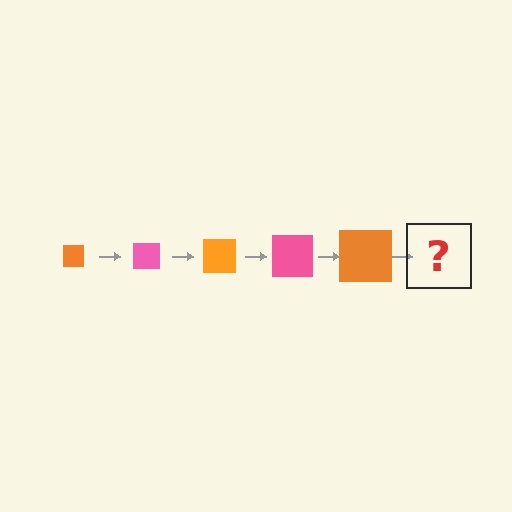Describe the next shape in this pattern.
It should be a pink square, larger than the previous one.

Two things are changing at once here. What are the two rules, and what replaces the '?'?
The two rules are that the square grows larger each step and the color cycles through orange and pink. The '?' should be a pink square, larger than the previous one.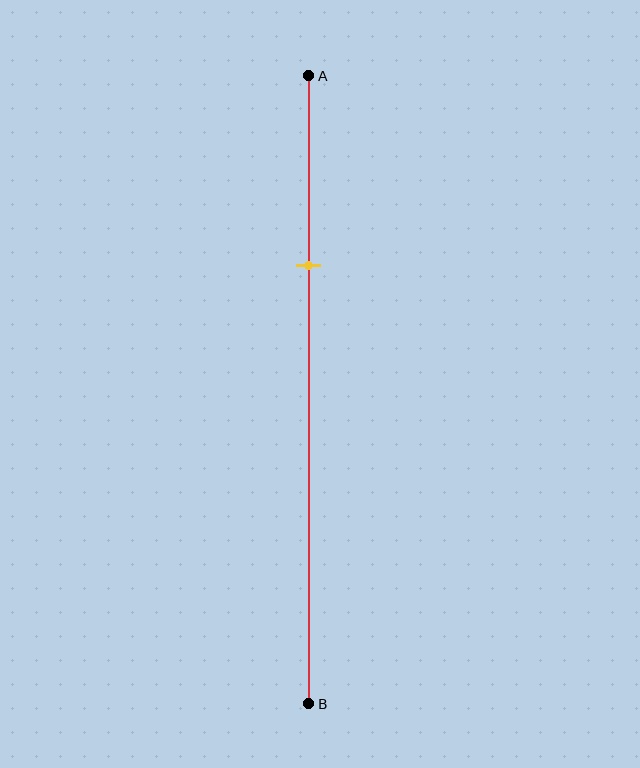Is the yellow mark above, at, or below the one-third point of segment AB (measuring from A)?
The yellow mark is above the one-third point of segment AB.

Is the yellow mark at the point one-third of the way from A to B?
No, the mark is at about 30% from A, not at the 33% one-third point.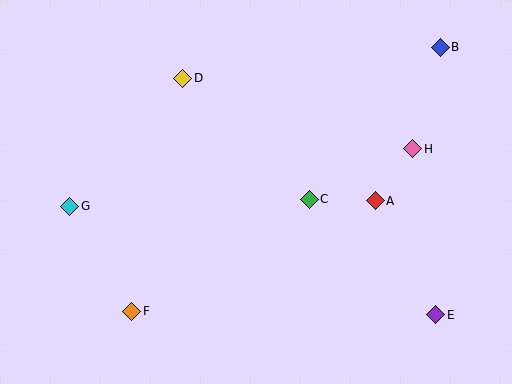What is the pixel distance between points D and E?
The distance between D and E is 346 pixels.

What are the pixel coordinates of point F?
Point F is at (132, 311).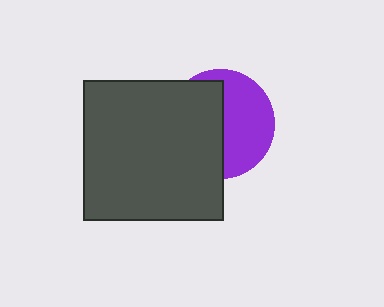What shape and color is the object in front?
The object in front is a dark gray square.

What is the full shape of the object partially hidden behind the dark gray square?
The partially hidden object is a purple circle.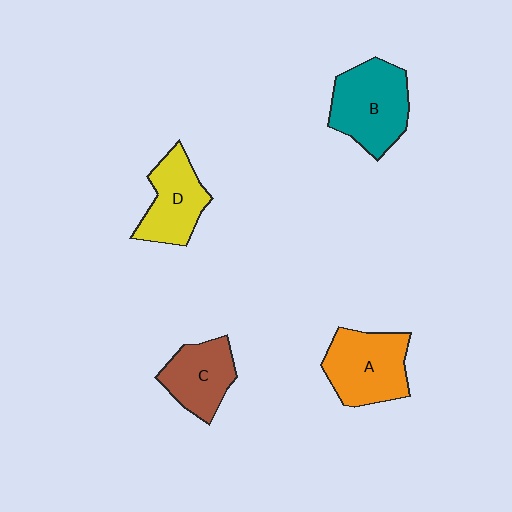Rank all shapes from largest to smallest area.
From largest to smallest: B (teal), A (orange), D (yellow), C (brown).